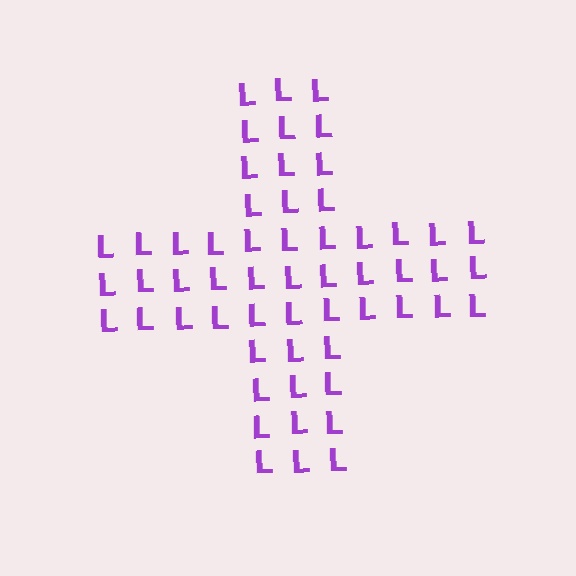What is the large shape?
The large shape is a cross.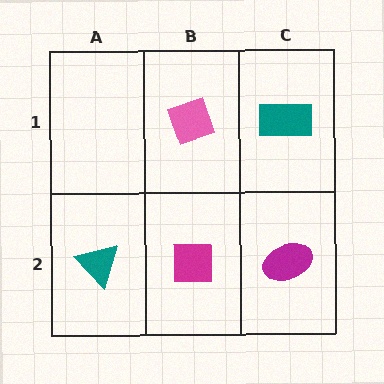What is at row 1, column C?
A teal rectangle.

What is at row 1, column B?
A pink diamond.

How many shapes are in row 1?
2 shapes.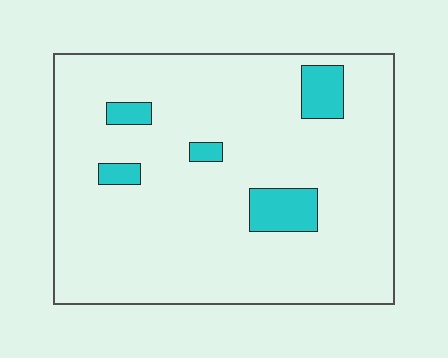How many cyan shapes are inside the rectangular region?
5.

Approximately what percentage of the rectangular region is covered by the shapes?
Approximately 10%.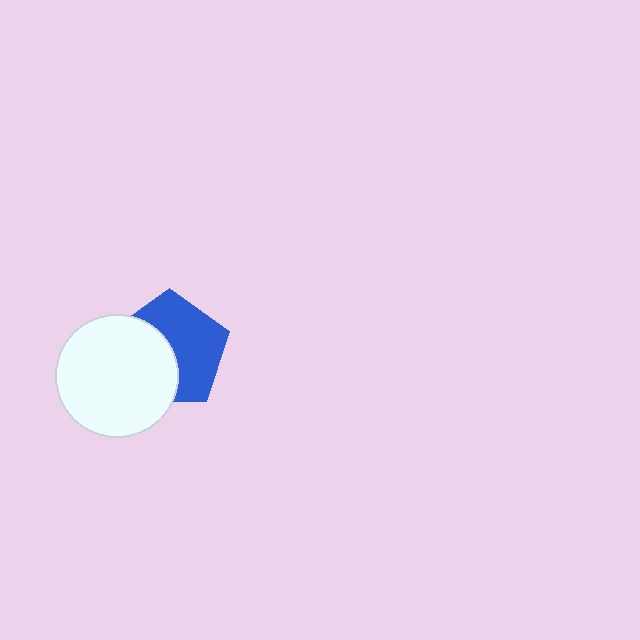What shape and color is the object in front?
The object in front is a white circle.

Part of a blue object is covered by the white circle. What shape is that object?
It is a pentagon.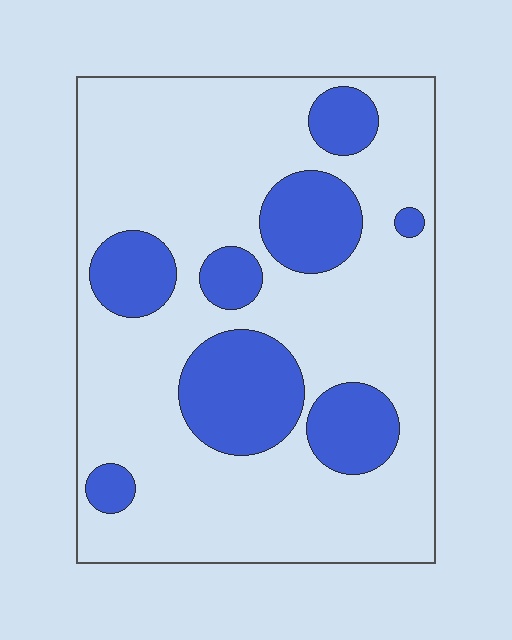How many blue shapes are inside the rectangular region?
8.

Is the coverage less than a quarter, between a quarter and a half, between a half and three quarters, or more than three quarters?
Between a quarter and a half.